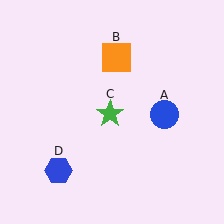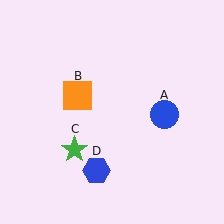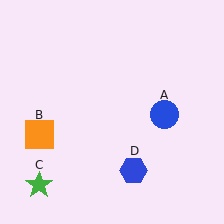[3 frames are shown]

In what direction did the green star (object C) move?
The green star (object C) moved down and to the left.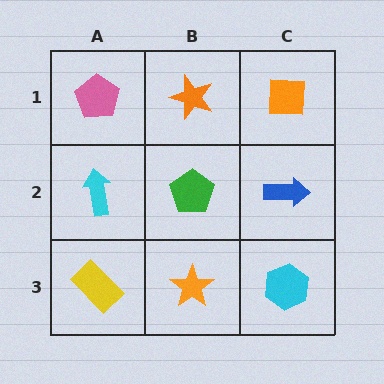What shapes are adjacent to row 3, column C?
A blue arrow (row 2, column C), an orange star (row 3, column B).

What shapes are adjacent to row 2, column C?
An orange square (row 1, column C), a cyan hexagon (row 3, column C), a green pentagon (row 2, column B).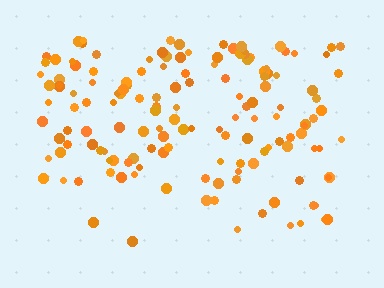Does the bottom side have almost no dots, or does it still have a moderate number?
Still a moderate number, just noticeably fewer than the top.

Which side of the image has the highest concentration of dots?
The top.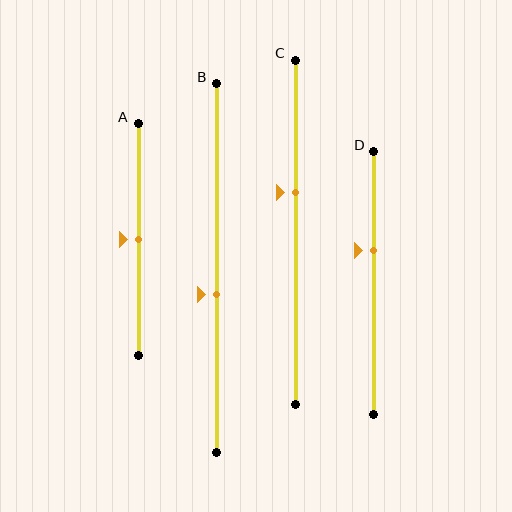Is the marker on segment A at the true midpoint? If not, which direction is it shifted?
Yes, the marker on segment A is at the true midpoint.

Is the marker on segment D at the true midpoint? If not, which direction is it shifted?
No, the marker on segment D is shifted upward by about 12% of the segment length.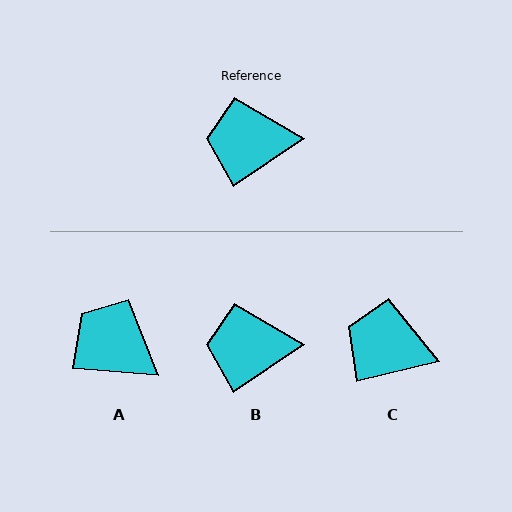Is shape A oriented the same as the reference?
No, it is off by about 39 degrees.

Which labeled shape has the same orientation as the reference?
B.